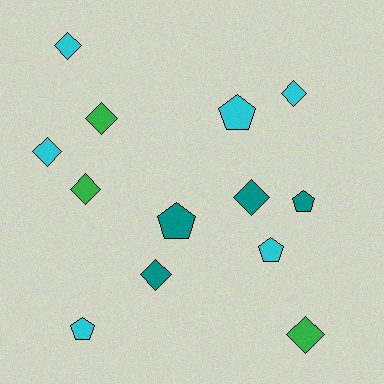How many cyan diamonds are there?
There are 3 cyan diamonds.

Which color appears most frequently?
Cyan, with 6 objects.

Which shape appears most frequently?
Diamond, with 8 objects.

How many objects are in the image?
There are 13 objects.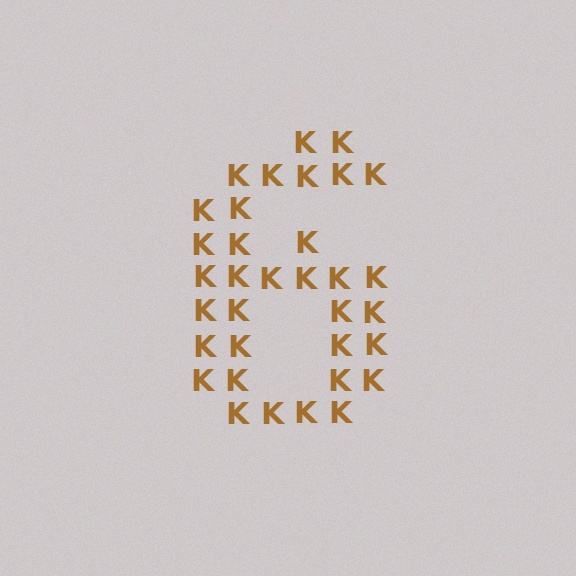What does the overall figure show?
The overall figure shows the digit 6.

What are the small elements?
The small elements are letter K's.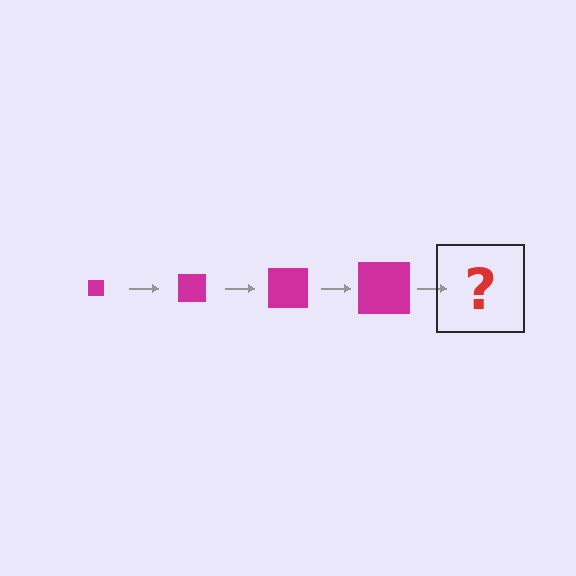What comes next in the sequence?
The next element should be a magenta square, larger than the previous one.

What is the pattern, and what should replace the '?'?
The pattern is that the square gets progressively larger each step. The '?' should be a magenta square, larger than the previous one.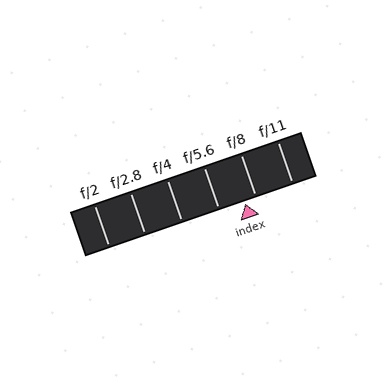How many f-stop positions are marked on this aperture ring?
There are 6 f-stop positions marked.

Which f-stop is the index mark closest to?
The index mark is closest to f/8.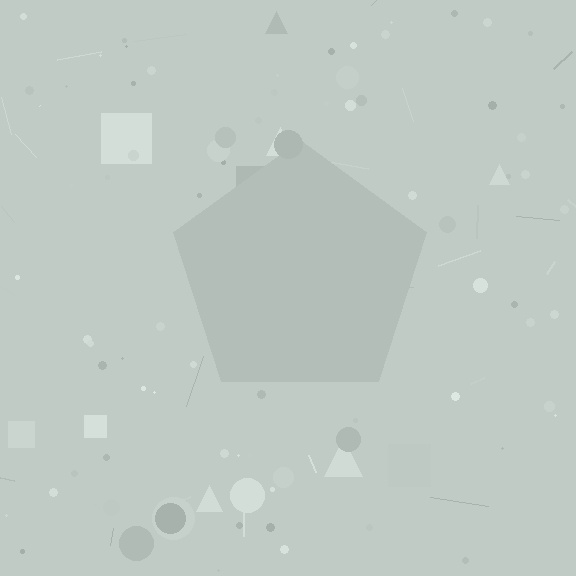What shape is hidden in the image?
A pentagon is hidden in the image.